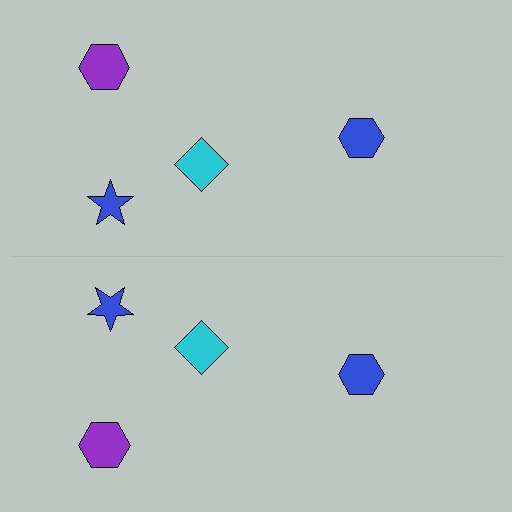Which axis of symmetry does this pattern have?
The pattern has a horizontal axis of symmetry running through the center of the image.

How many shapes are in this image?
There are 8 shapes in this image.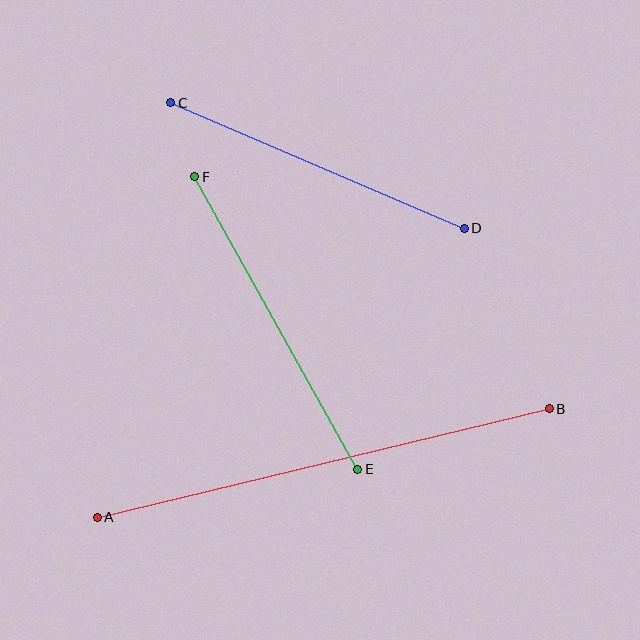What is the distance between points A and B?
The distance is approximately 465 pixels.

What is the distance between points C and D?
The distance is approximately 319 pixels.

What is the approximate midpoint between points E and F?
The midpoint is at approximately (276, 323) pixels.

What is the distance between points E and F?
The distance is approximately 335 pixels.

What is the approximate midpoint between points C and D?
The midpoint is at approximately (318, 165) pixels.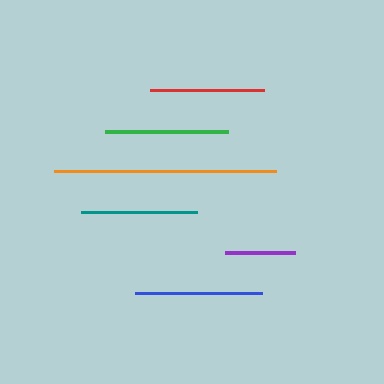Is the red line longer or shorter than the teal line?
The teal line is longer than the red line.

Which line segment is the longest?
The orange line is the longest at approximately 222 pixels.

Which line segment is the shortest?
The purple line is the shortest at approximately 70 pixels.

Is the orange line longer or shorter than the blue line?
The orange line is longer than the blue line.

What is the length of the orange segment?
The orange segment is approximately 222 pixels long.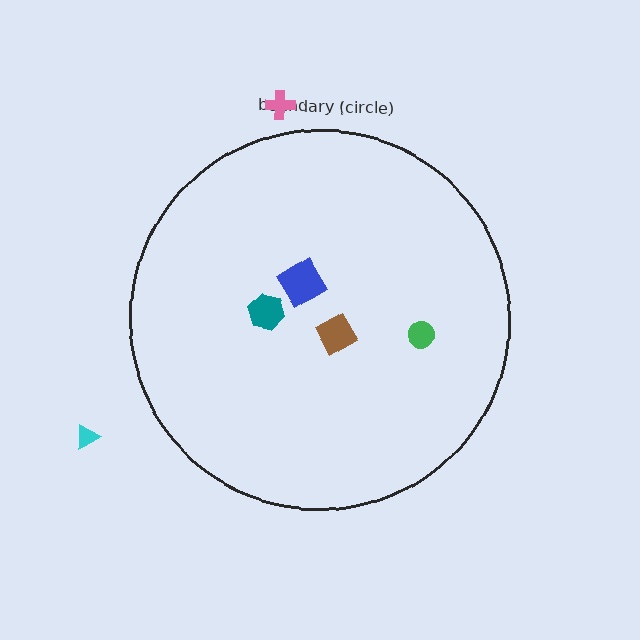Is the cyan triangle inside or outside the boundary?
Outside.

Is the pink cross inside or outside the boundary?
Outside.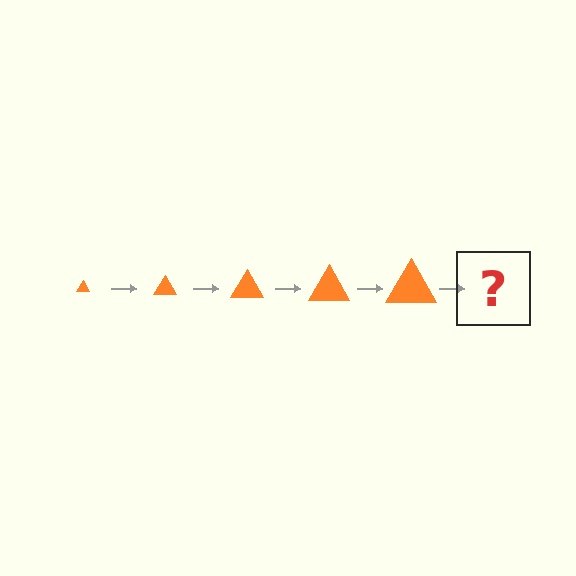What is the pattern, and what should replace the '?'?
The pattern is that the triangle gets progressively larger each step. The '?' should be an orange triangle, larger than the previous one.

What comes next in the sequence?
The next element should be an orange triangle, larger than the previous one.